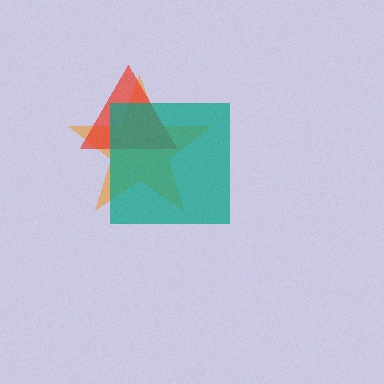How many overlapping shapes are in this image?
There are 3 overlapping shapes in the image.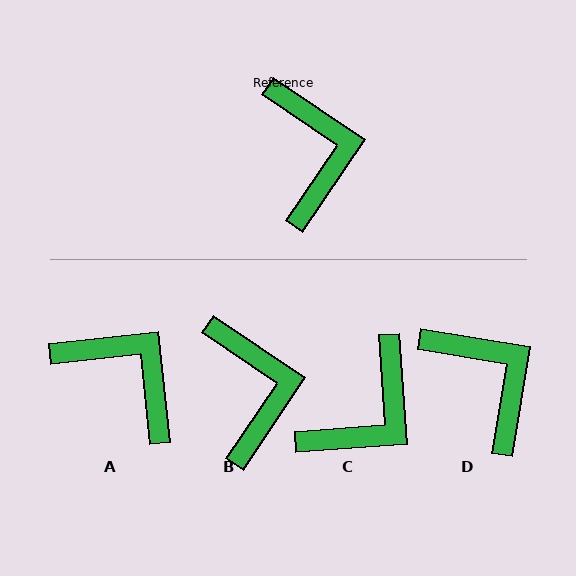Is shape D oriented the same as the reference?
No, it is off by about 25 degrees.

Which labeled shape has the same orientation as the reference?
B.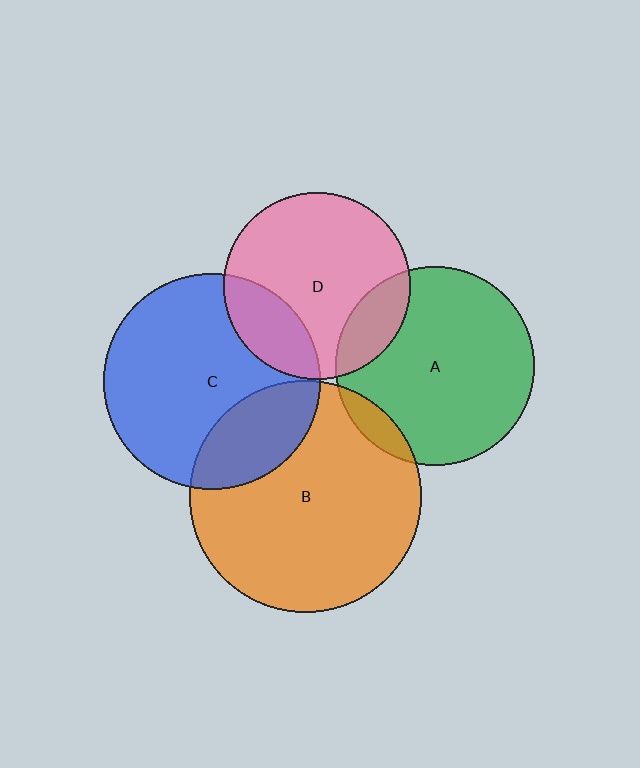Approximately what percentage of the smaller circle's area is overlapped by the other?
Approximately 15%.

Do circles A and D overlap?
Yes.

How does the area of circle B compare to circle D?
Approximately 1.5 times.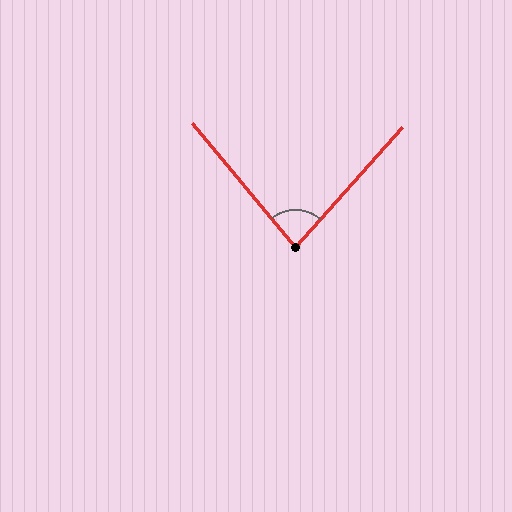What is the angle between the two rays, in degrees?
Approximately 81 degrees.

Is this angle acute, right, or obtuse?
It is acute.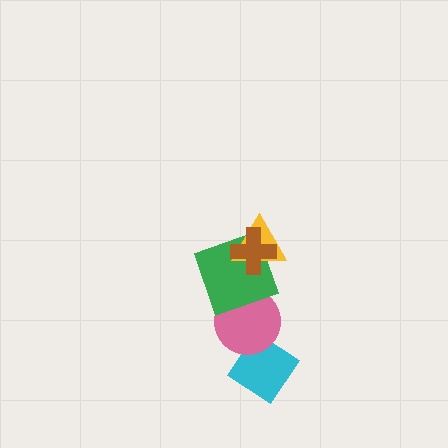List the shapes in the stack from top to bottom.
From top to bottom: the brown cross, the yellow triangle, the green square, the pink circle, the cyan diamond.